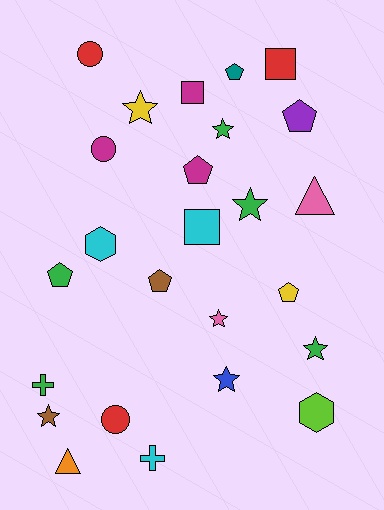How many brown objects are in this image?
There are 2 brown objects.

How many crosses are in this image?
There are 2 crosses.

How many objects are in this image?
There are 25 objects.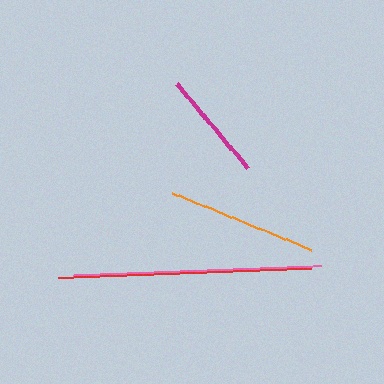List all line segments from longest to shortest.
From longest to shortest: red, pink, orange, magenta.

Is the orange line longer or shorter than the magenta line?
The orange line is longer than the magenta line.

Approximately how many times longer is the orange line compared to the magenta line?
The orange line is approximately 1.4 times the length of the magenta line.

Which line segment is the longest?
The red line is the longest at approximately 253 pixels.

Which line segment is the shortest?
The magenta line is the shortest at approximately 111 pixels.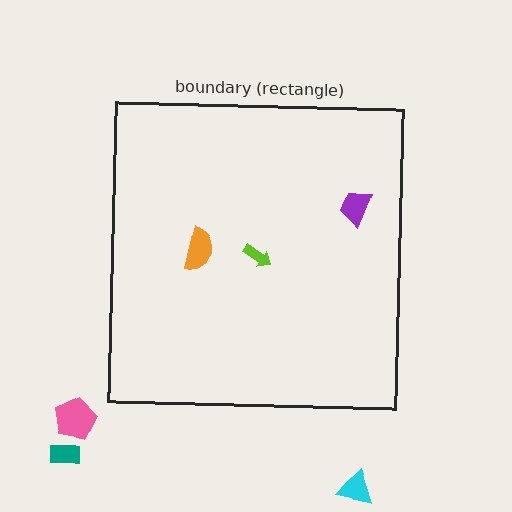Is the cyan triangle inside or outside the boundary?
Outside.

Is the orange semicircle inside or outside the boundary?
Inside.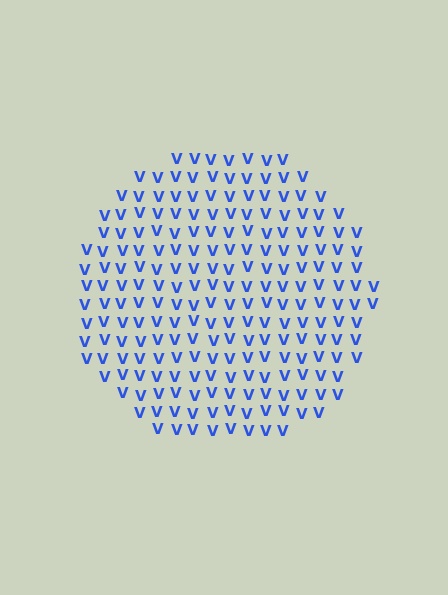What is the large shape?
The large shape is a circle.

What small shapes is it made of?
It is made of small letter V's.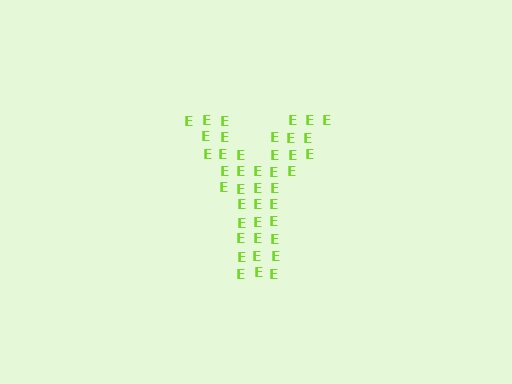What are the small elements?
The small elements are letter E's.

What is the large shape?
The large shape is the letter Y.